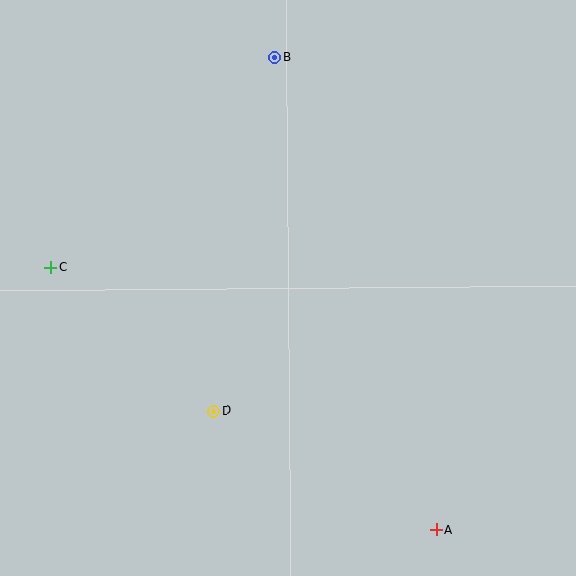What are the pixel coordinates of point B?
Point B is at (275, 57).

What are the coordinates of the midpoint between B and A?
The midpoint between B and A is at (356, 293).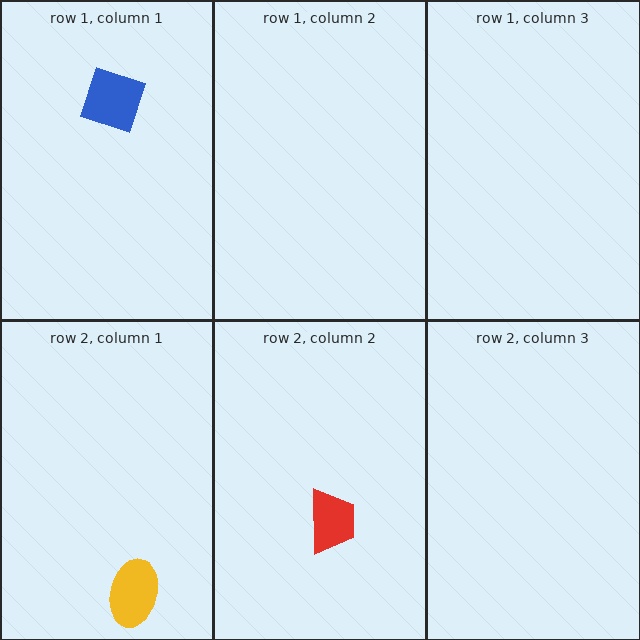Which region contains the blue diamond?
The row 1, column 1 region.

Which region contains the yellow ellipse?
The row 2, column 1 region.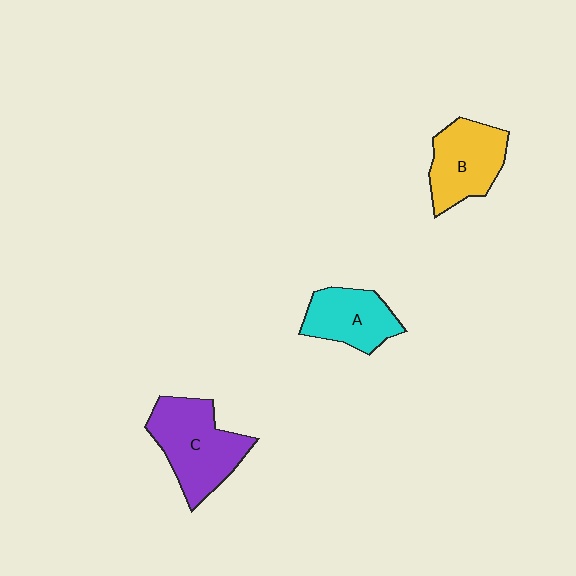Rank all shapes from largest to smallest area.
From largest to smallest: C (purple), B (yellow), A (cyan).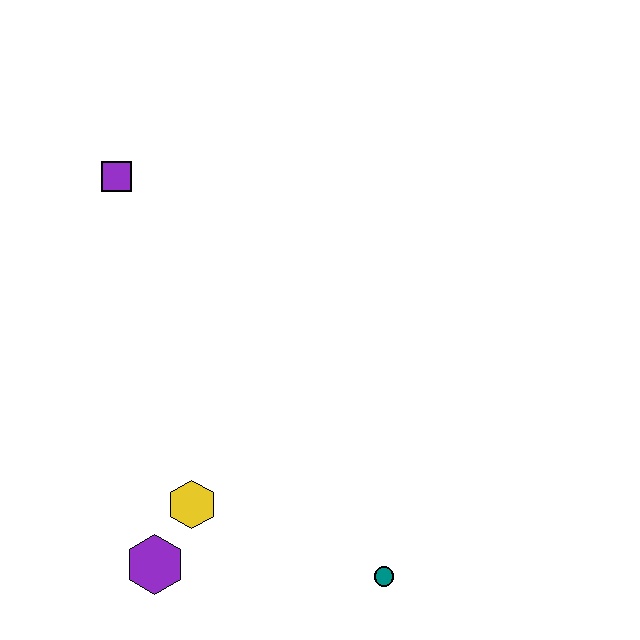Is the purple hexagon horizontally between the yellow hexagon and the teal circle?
No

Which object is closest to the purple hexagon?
The yellow hexagon is closest to the purple hexagon.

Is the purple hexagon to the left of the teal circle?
Yes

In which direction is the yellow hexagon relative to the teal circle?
The yellow hexagon is to the left of the teal circle.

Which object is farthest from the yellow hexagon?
The purple square is farthest from the yellow hexagon.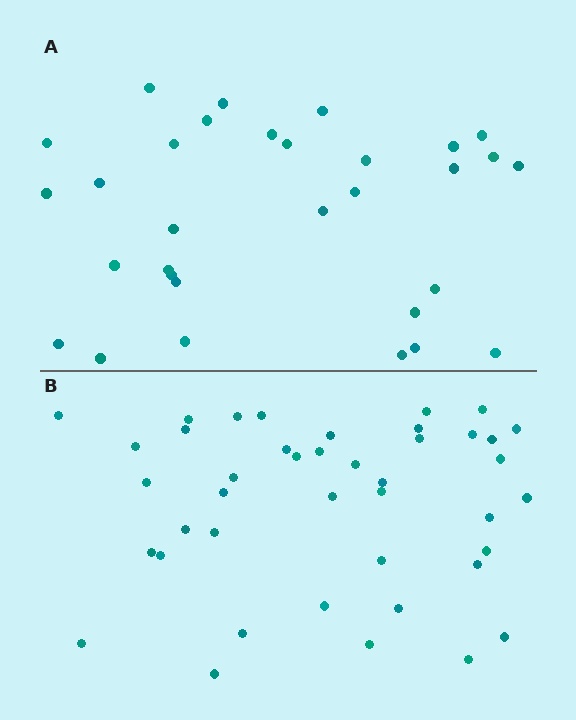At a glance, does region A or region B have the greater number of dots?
Region B (the bottom region) has more dots.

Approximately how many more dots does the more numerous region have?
Region B has roughly 12 or so more dots than region A.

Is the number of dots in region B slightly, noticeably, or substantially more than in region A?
Region B has noticeably more, but not dramatically so. The ratio is roughly 1.4 to 1.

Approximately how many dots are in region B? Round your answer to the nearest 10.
About 40 dots. (The exact count is 42, which rounds to 40.)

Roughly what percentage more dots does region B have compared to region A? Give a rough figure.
About 35% more.